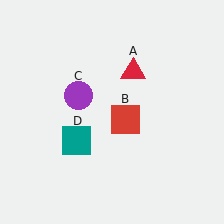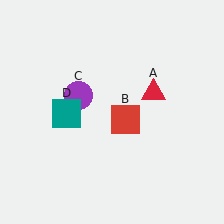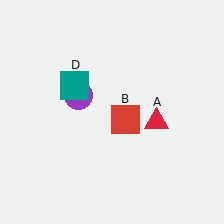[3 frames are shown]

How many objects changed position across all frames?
2 objects changed position: red triangle (object A), teal square (object D).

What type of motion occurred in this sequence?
The red triangle (object A), teal square (object D) rotated clockwise around the center of the scene.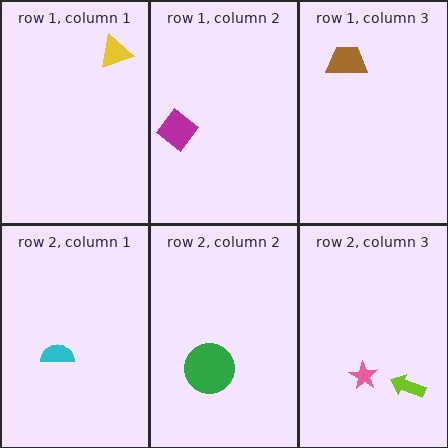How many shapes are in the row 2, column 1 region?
1.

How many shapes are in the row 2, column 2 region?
1.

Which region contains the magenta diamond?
The row 1, column 2 region.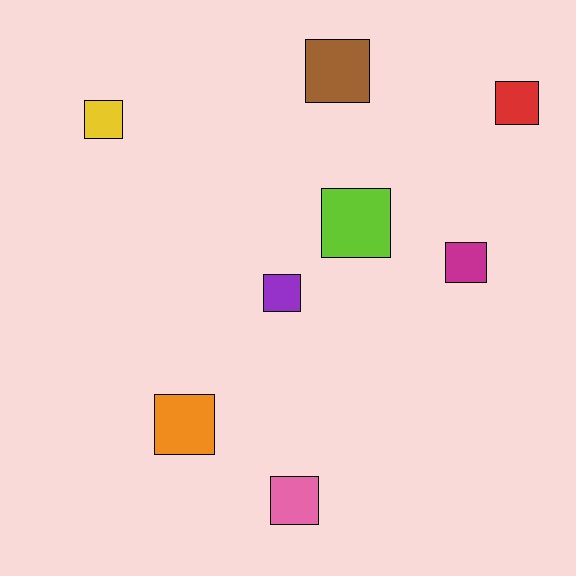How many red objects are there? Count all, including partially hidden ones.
There is 1 red object.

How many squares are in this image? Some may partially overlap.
There are 8 squares.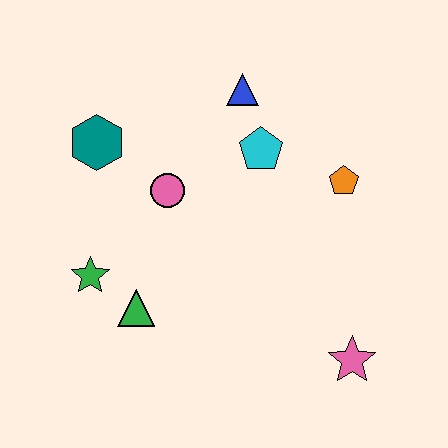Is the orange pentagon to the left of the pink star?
Yes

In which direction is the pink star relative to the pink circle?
The pink star is to the right of the pink circle.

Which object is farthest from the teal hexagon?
The pink star is farthest from the teal hexagon.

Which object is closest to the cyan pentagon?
The blue triangle is closest to the cyan pentagon.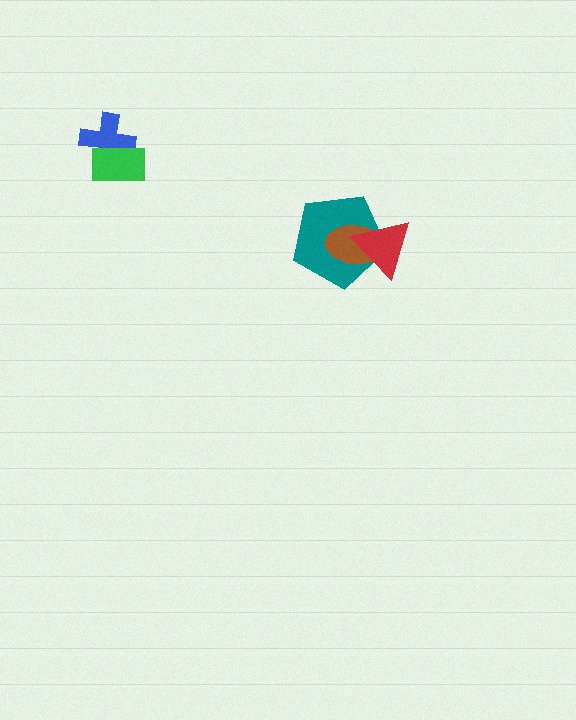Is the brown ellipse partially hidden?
Yes, it is partially covered by another shape.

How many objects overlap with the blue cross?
1 object overlaps with the blue cross.